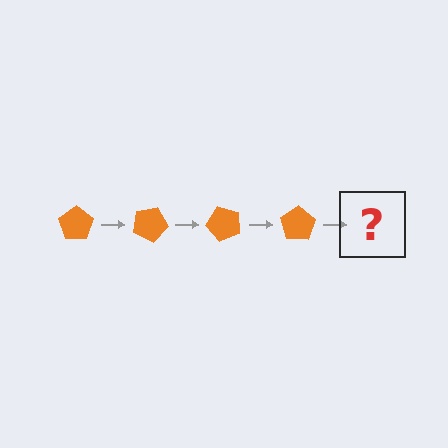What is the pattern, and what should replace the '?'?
The pattern is that the pentagon rotates 25 degrees each step. The '?' should be an orange pentagon rotated 100 degrees.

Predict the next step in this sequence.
The next step is an orange pentagon rotated 100 degrees.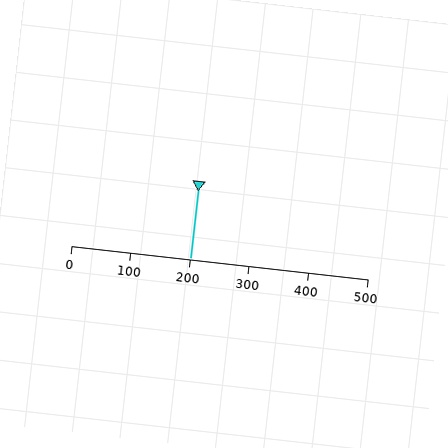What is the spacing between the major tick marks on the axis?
The major ticks are spaced 100 apart.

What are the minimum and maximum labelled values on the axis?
The axis runs from 0 to 500.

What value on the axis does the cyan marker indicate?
The marker indicates approximately 200.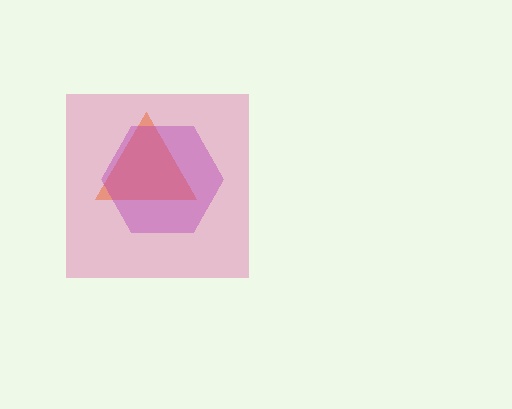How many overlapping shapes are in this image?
There are 3 overlapping shapes in the image.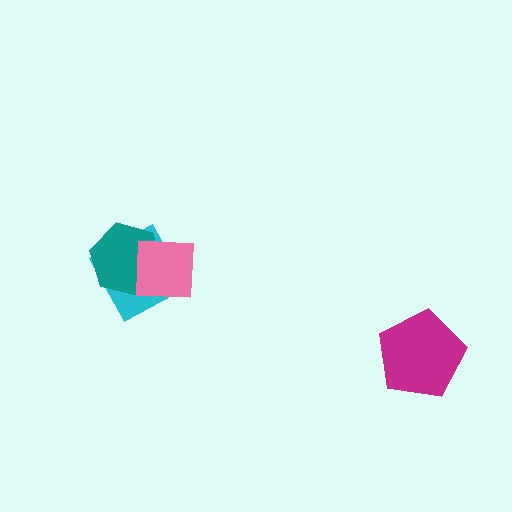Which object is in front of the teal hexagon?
The pink square is in front of the teal hexagon.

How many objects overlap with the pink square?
2 objects overlap with the pink square.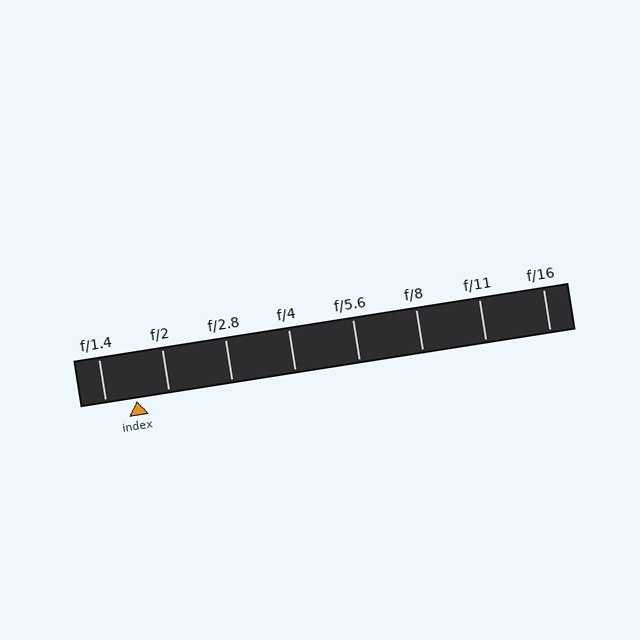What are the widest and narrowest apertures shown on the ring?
The widest aperture shown is f/1.4 and the narrowest is f/16.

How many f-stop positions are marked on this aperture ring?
There are 8 f-stop positions marked.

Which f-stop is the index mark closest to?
The index mark is closest to f/1.4.